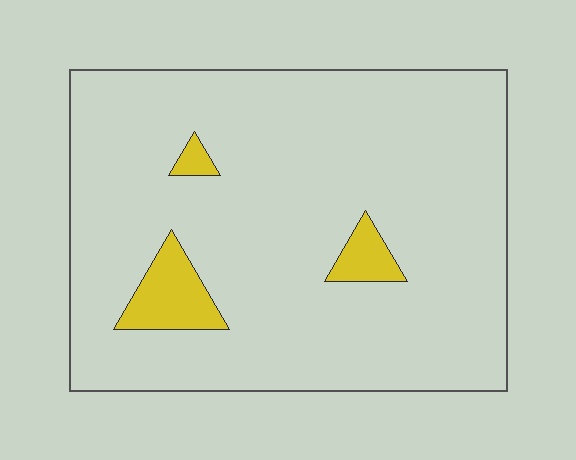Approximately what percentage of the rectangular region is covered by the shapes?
Approximately 5%.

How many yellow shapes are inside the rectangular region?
3.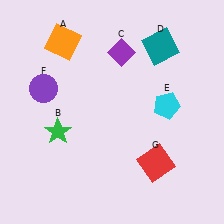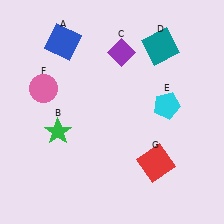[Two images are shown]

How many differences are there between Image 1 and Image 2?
There are 2 differences between the two images.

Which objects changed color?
A changed from orange to blue. F changed from purple to pink.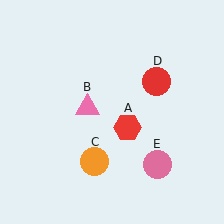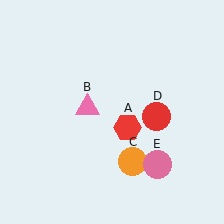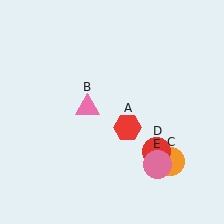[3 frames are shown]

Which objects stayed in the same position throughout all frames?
Red hexagon (object A) and pink triangle (object B) and pink circle (object E) remained stationary.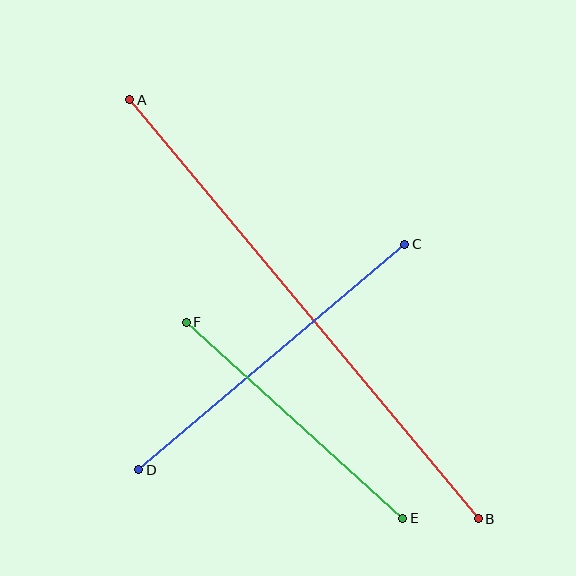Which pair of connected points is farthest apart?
Points A and B are farthest apart.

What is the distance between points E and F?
The distance is approximately 292 pixels.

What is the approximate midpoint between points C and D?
The midpoint is at approximately (272, 357) pixels.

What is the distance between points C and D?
The distance is approximately 349 pixels.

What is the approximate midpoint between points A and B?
The midpoint is at approximately (304, 309) pixels.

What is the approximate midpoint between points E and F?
The midpoint is at approximately (294, 420) pixels.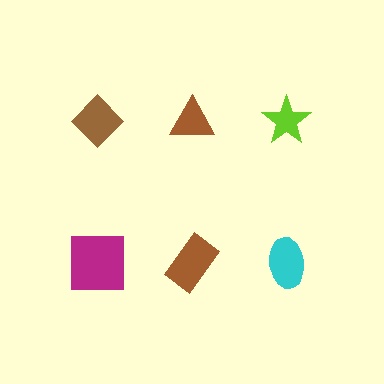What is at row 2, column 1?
A magenta square.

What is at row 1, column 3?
A lime star.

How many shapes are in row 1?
3 shapes.